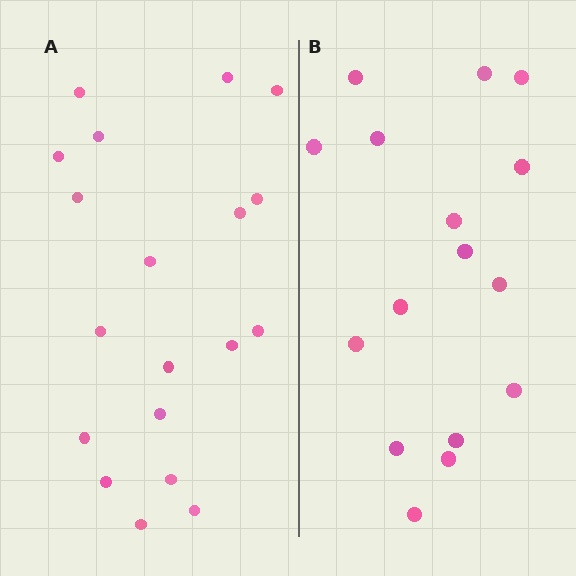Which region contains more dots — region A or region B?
Region A (the left region) has more dots.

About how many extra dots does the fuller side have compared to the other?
Region A has just a few more — roughly 2 or 3 more dots than region B.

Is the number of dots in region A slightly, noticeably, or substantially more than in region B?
Region A has only slightly more — the two regions are fairly close. The ratio is roughly 1.2 to 1.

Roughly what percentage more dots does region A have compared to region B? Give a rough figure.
About 20% more.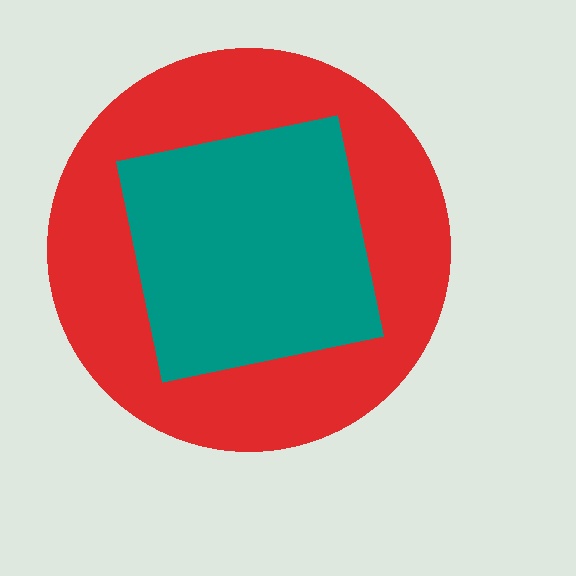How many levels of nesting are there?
2.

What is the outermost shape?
The red circle.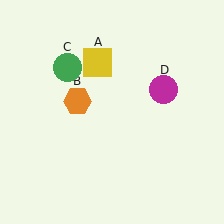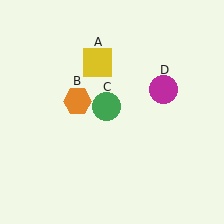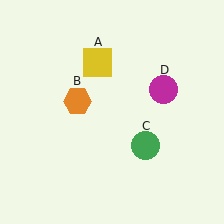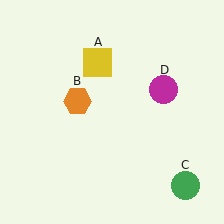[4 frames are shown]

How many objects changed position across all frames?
1 object changed position: green circle (object C).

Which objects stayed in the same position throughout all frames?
Yellow square (object A) and orange hexagon (object B) and magenta circle (object D) remained stationary.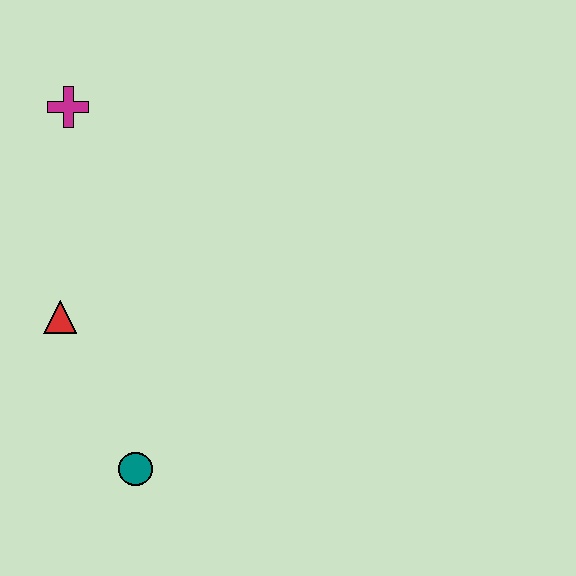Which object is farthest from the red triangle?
The magenta cross is farthest from the red triangle.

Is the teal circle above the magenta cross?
No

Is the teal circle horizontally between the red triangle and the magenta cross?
No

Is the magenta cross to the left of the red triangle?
No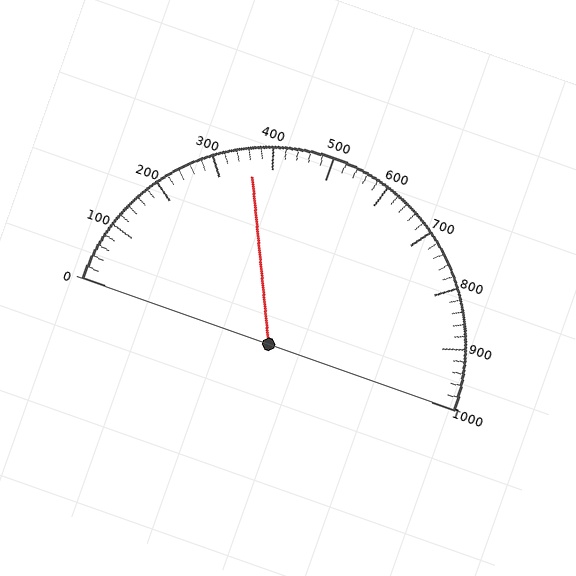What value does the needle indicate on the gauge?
The needle indicates approximately 360.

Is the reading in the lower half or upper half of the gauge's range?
The reading is in the lower half of the range (0 to 1000).